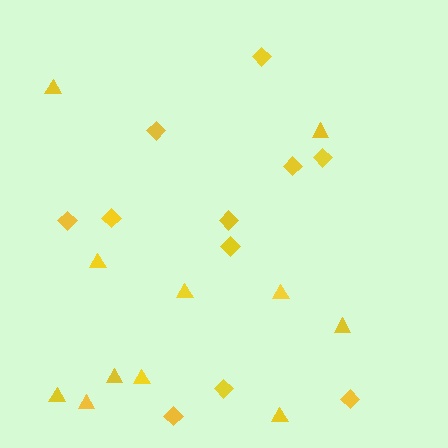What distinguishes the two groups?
There are 2 groups: one group of diamonds (11) and one group of triangles (11).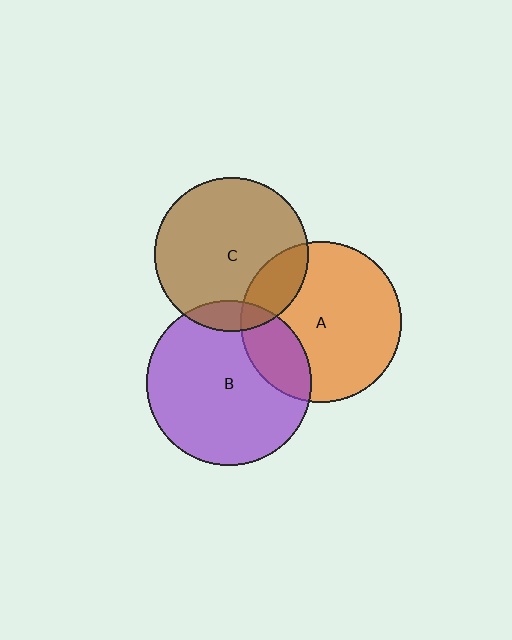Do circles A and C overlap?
Yes.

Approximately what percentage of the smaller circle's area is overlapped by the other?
Approximately 20%.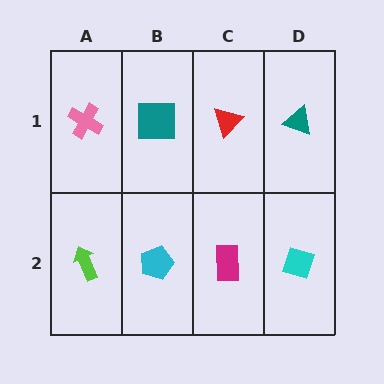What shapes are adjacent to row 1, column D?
A cyan diamond (row 2, column D), a red triangle (row 1, column C).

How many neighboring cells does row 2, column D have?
2.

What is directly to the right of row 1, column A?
A teal square.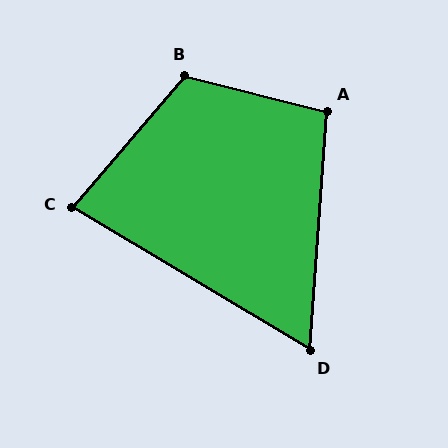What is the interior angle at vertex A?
Approximately 100 degrees (obtuse).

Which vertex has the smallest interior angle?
D, at approximately 63 degrees.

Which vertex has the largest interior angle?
B, at approximately 117 degrees.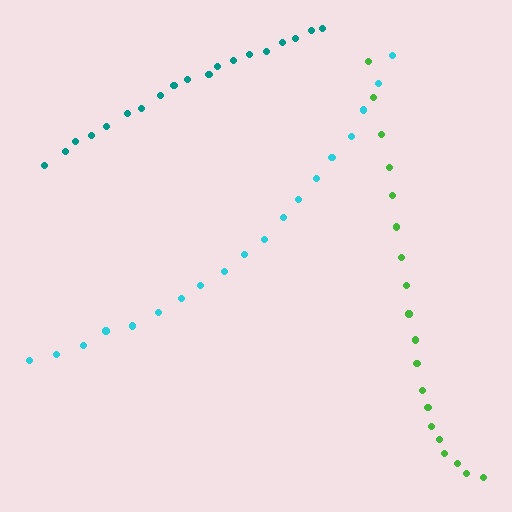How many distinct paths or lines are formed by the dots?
There are 3 distinct paths.